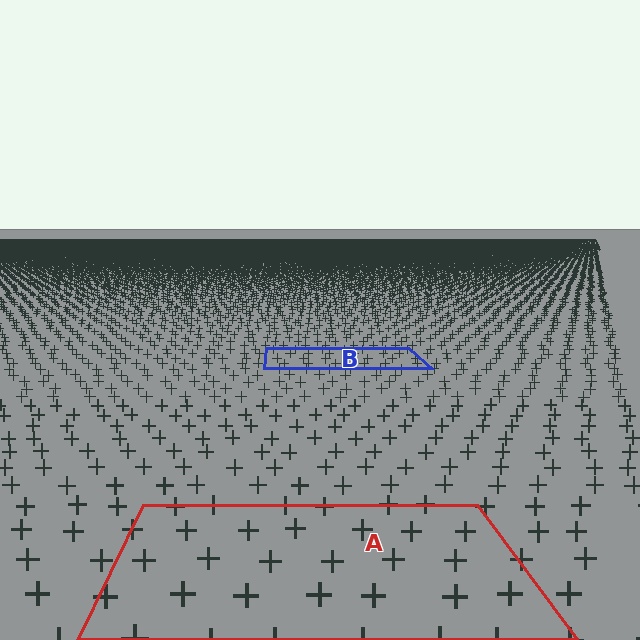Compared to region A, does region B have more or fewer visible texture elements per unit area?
Region B has more texture elements per unit area — they are packed more densely because it is farther away.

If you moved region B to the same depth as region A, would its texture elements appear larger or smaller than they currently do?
They would appear larger. At a closer depth, the same texture elements are projected at a bigger on-screen size.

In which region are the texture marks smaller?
The texture marks are smaller in region B, because it is farther away.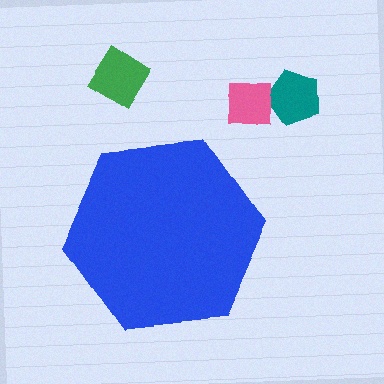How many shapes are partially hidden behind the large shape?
0 shapes are partially hidden.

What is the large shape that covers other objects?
A blue hexagon.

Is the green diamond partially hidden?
No, the green diamond is fully visible.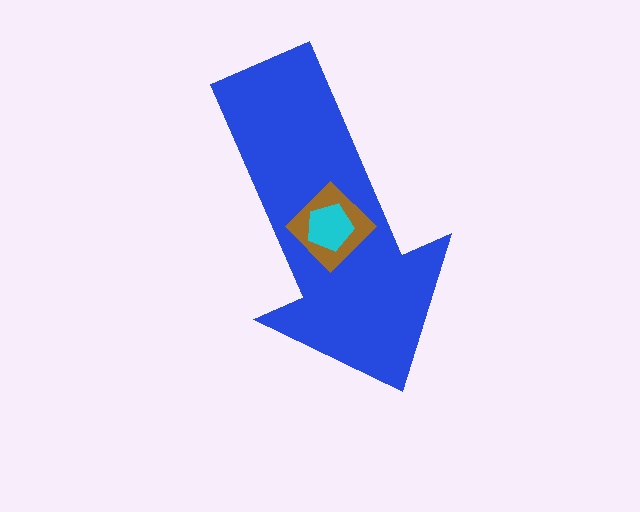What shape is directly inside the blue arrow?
The brown diamond.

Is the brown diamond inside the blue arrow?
Yes.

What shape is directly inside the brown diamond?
The cyan pentagon.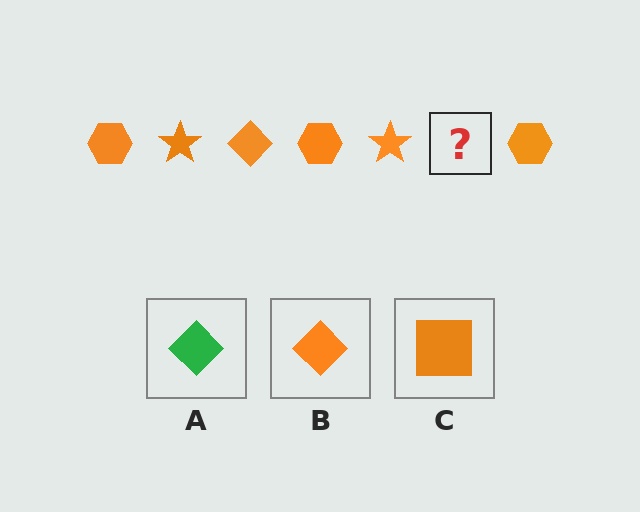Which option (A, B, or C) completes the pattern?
B.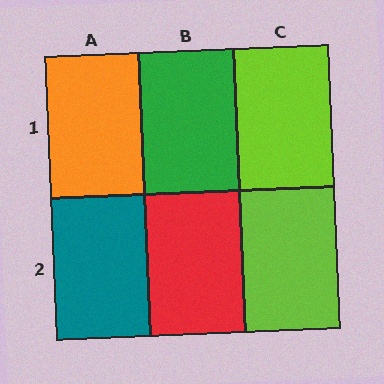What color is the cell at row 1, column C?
Lime.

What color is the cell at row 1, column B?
Green.